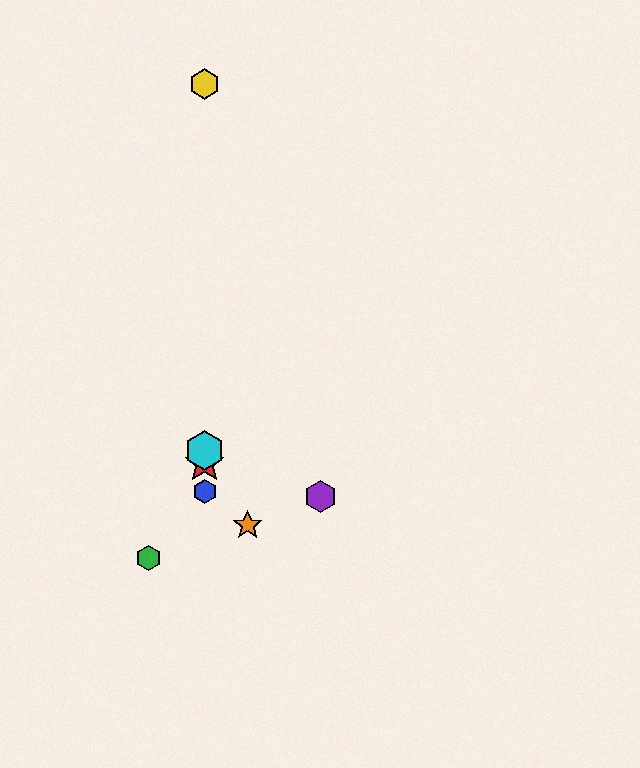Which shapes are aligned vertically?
The red star, the blue hexagon, the yellow hexagon, the cyan hexagon are aligned vertically.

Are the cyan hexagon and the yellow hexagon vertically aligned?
Yes, both are at x≈205.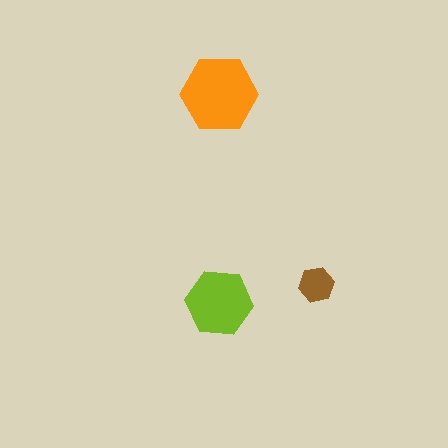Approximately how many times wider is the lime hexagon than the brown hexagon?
About 2 times wider.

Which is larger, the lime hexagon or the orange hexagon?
The orange one.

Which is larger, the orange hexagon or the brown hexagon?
The orange one.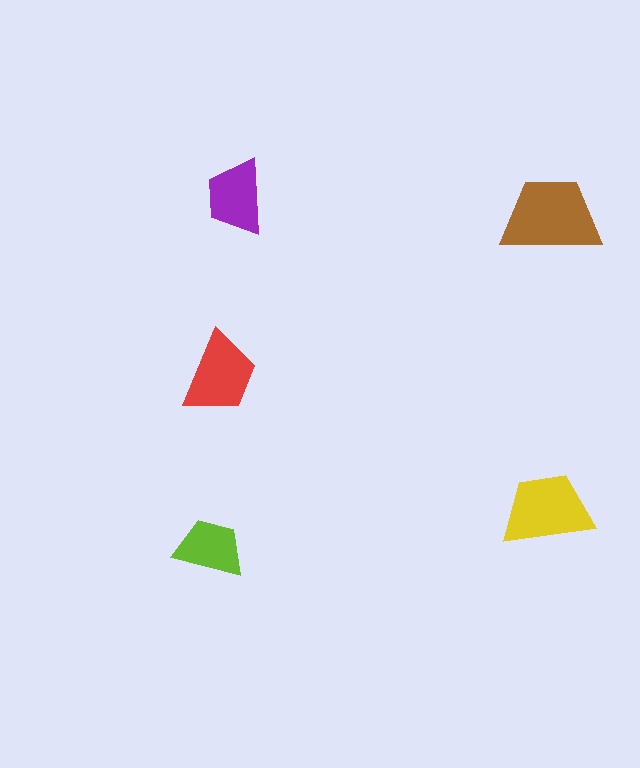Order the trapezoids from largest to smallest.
the brown one, the yellow one, the red one, the purple one, the lime one.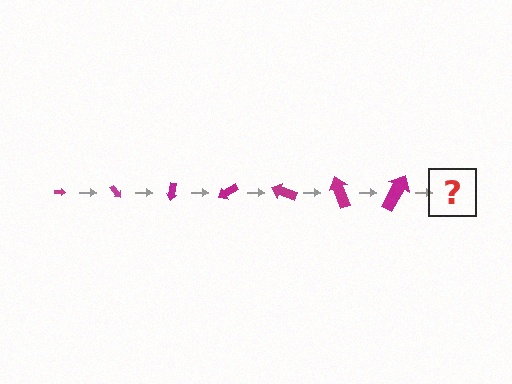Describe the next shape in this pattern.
It should be an arrow, larger than the previous one and rotated 350 degrees from the start.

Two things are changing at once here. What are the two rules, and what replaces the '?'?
The two rules are that the arrow grows larger each step and it rotates 50 degrees each step. The '?' should be an arrow, larger than the previous one and rotated 350 degrees from the start.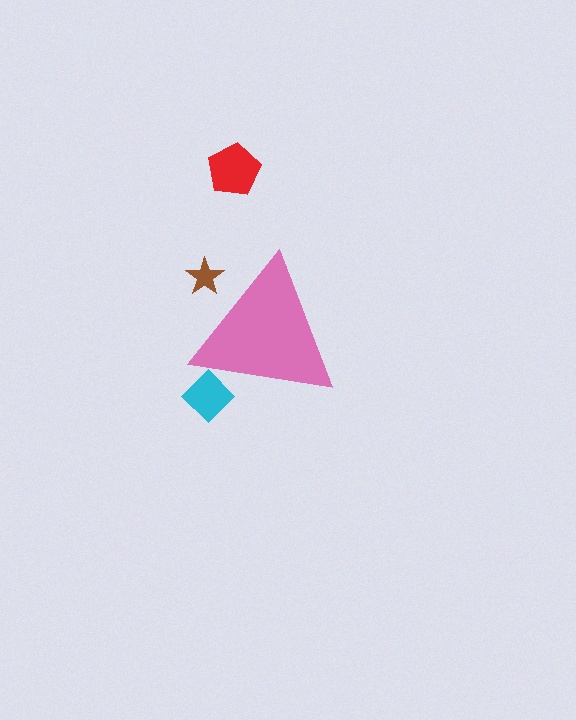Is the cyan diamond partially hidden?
Yes, the cyan diamond is partially hidden behind the pink triangle.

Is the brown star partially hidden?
Yes, the brown star is partially hidden behind the pink triangle.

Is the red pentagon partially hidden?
No, the red pentagon is fully visible.